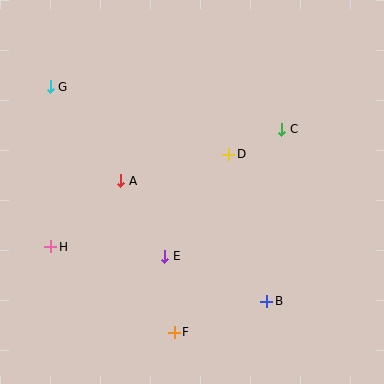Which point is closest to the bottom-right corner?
Point B is closest to the bottom-right corner.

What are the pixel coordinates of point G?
Point G is at (50, 87).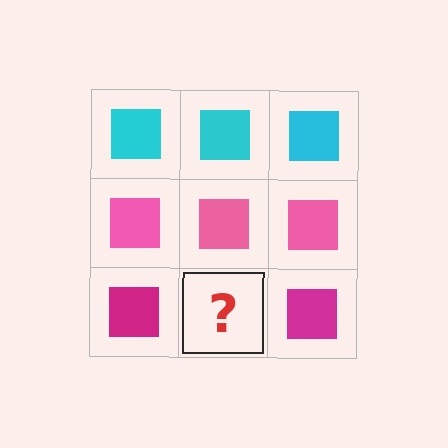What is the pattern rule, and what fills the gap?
The rule is that each row has a consistent color. The gap should be filled with a magenta square.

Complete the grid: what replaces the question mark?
The question mark should be replaced with a magenta square.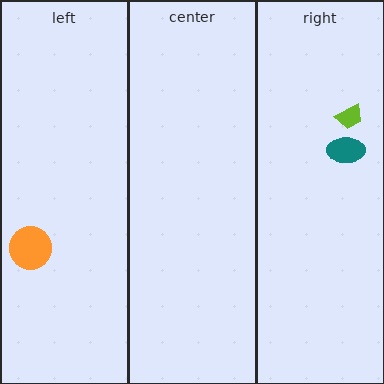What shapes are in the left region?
The orange circle.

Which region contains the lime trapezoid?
The right region.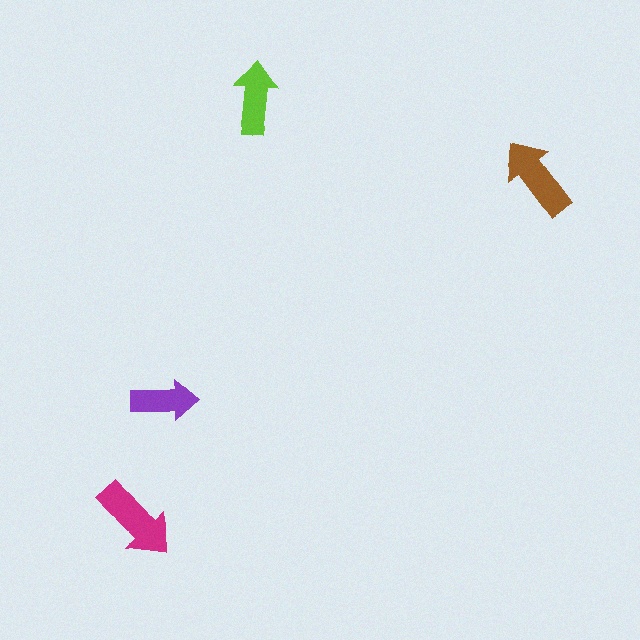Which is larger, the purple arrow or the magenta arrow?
The magenta one.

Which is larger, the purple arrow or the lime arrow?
The lime one.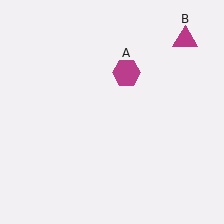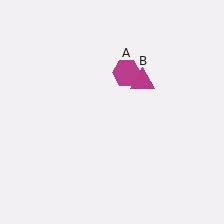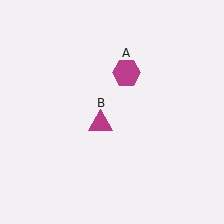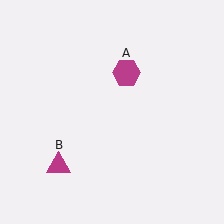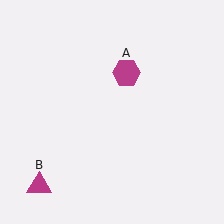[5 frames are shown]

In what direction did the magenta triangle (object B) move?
The magenta triangle (object B) moved down and to the left.